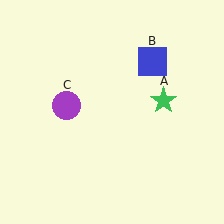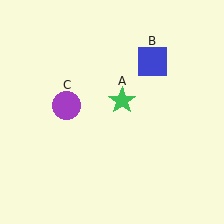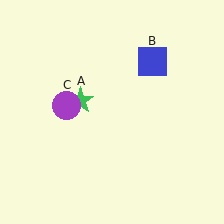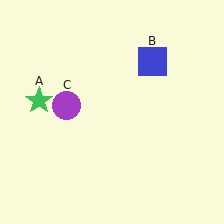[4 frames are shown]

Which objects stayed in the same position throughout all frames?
Blue square (object B) and purple circle (object C) remained stationary.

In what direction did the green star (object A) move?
The green star (object A) moved left.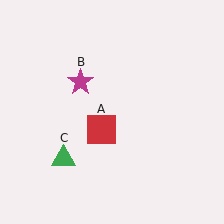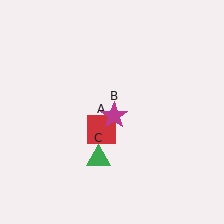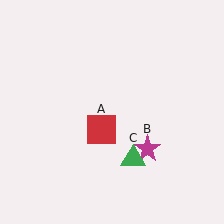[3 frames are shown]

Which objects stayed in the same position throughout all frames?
Red square (object A) remained stationary.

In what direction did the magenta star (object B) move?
The magenta star (object B) moved down and to the right.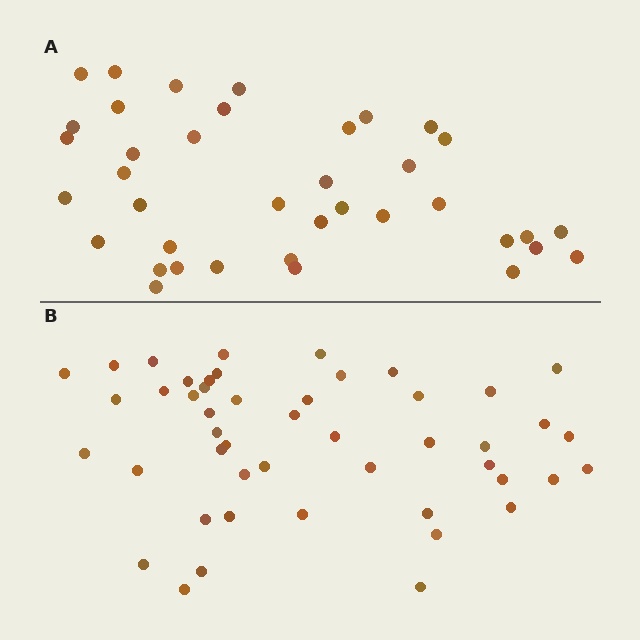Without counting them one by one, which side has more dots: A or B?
Region B (the bottom region) has more dots.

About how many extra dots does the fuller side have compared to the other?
Region B has roughly 10 or so more dots than region A.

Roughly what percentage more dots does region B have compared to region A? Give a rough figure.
About 25% more.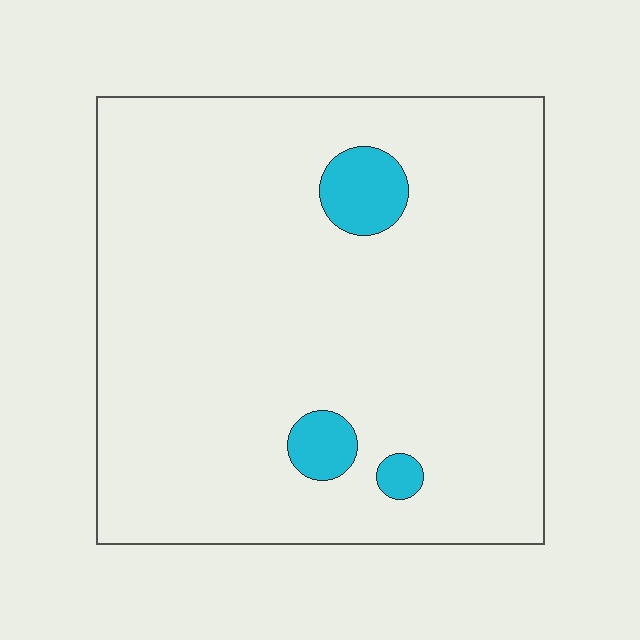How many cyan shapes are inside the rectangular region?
3.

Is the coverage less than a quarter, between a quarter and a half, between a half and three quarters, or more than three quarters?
Less than a quarter.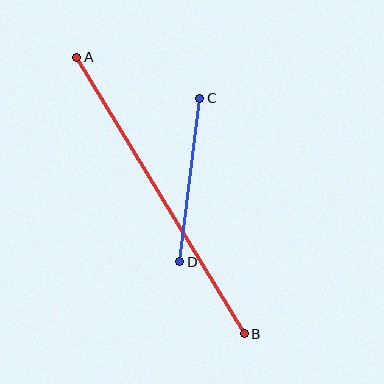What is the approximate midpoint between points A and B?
The midpoint is at approximately (160, 196) pixels.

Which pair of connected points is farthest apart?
Points A and B are farthest apart.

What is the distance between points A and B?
The distance is approximately 323 pixels.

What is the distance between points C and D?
The distance is approximately 165 pixels.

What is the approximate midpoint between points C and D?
The midpoint is at approximately (190, 180) pixels.